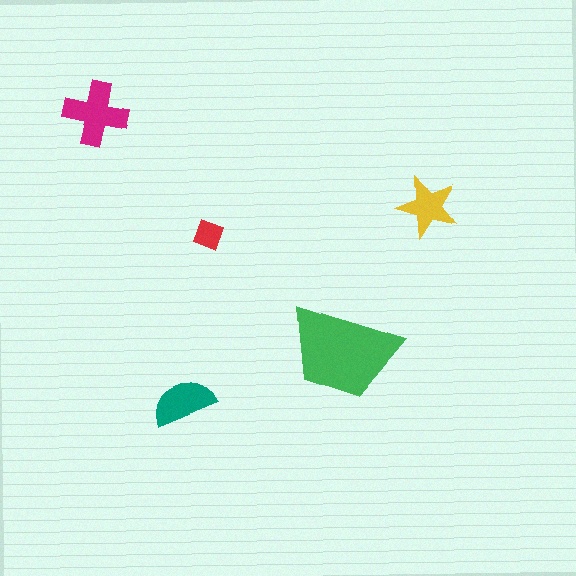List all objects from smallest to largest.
The red diamond, the yellow star, the teal semicircle, the magenta cross, the green trapezoid.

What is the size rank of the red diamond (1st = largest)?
5th.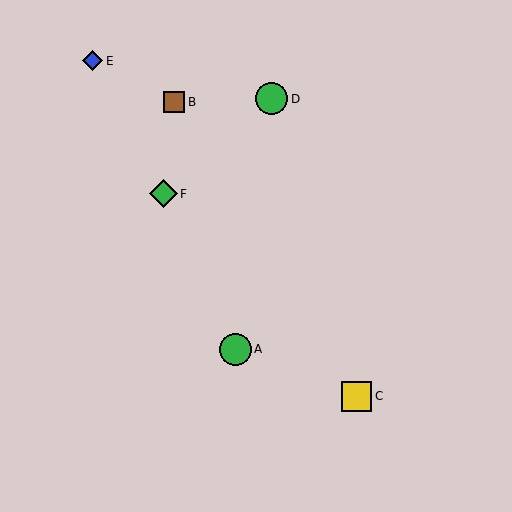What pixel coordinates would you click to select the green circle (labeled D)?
Click at (271, 99) to select the green circle D.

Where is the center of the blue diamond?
The center of the blue diamond is at (92, 61).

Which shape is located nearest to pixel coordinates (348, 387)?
The yellow square (labeled C) at (356, 396) is nearest to that location.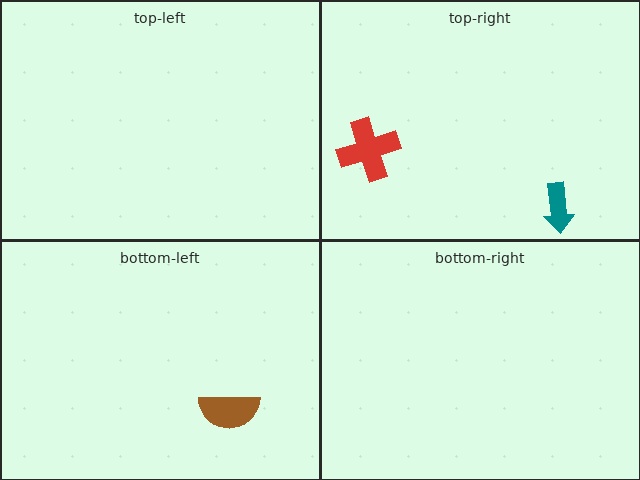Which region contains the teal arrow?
The top-right region.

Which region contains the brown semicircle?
The bottom-left region.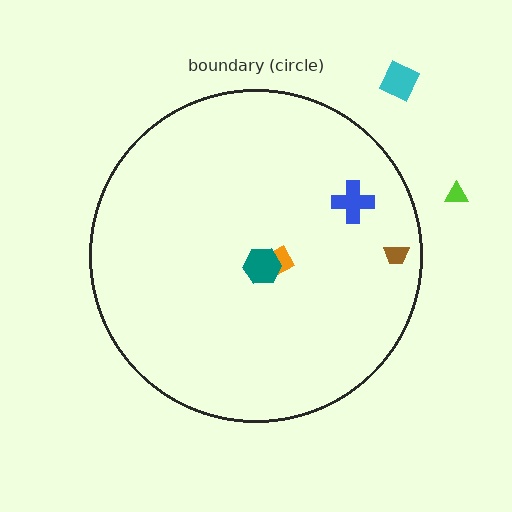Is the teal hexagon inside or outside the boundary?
Inside.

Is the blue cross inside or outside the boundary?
Inside.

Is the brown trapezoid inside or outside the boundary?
Inside.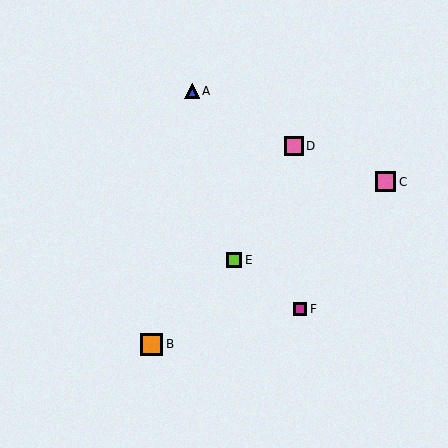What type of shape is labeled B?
Shape B is an orange square.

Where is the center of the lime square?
The center of the lime square is at (234, 260).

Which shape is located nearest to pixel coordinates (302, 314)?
The magenta square (labeled F) at (300, 309) is nearest to that location.